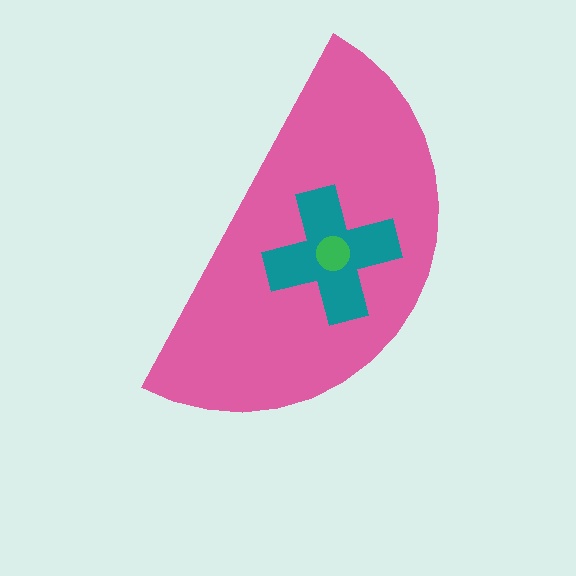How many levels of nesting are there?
3.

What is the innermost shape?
The green circle.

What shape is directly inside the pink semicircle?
The teal cross.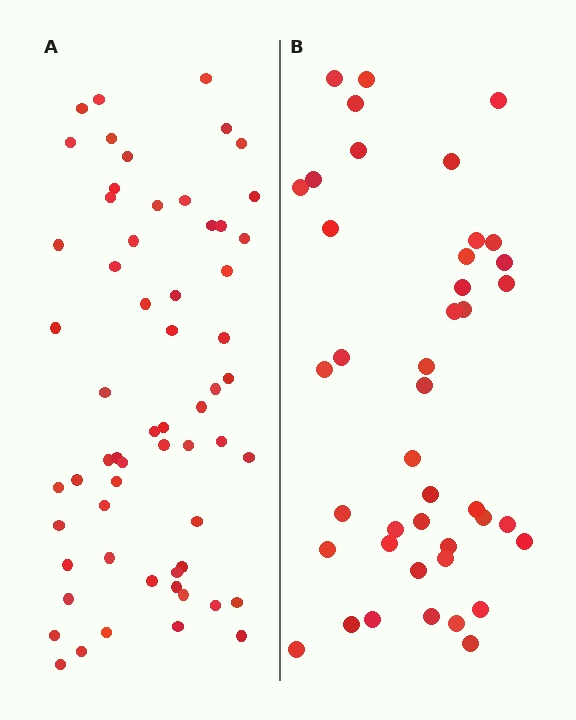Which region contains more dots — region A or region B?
Region A (the left region) has more dots.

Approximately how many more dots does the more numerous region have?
Region A has approximately 20 more dots than region B.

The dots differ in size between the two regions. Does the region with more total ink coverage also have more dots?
No. Region B has more total ink coverage because its dots are larger, but region A actually contains more individual dots. Total area can be misleading — the number of items is what matters here.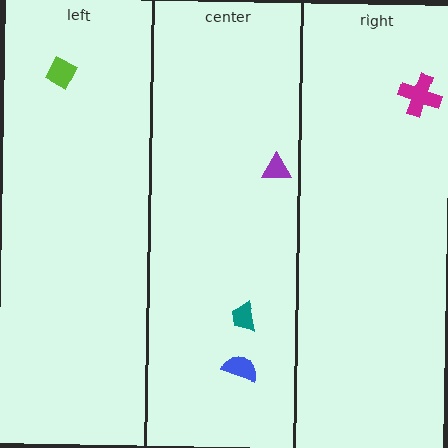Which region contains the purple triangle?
The center region.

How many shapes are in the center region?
3.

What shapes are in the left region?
The lime diamond.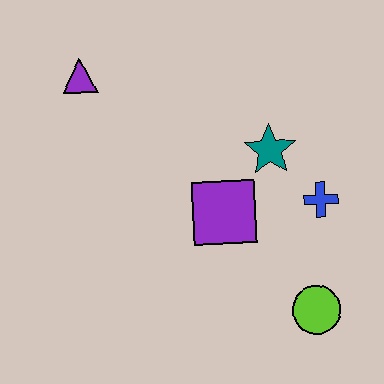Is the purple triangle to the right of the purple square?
No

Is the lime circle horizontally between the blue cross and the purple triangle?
Yes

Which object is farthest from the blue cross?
The purple triangle is farthest from the blue cross.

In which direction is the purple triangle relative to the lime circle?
The purple triangle is above the lime circle.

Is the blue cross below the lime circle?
No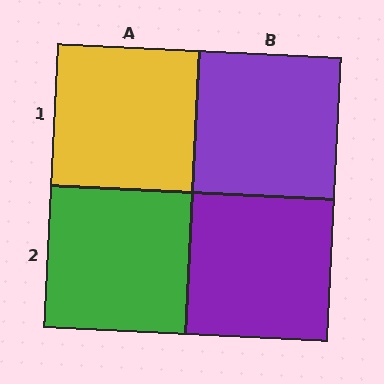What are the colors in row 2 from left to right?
Green, purple.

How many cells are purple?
2 cells are purple.